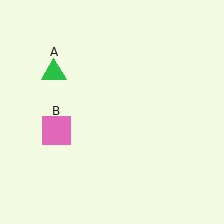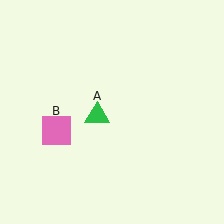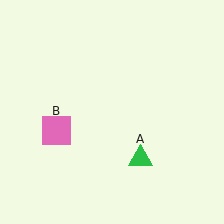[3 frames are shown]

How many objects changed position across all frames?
1 object changed position: green triangle (object A).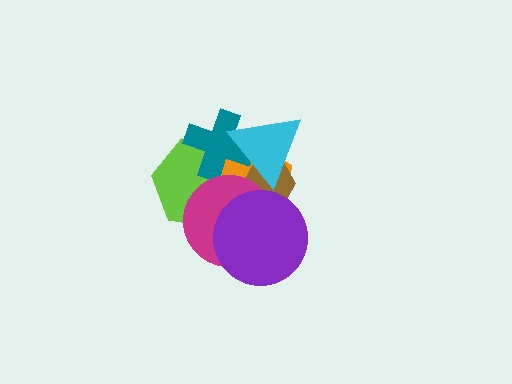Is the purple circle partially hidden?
No, no other shape covers it.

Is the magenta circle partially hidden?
Yes, it is partially covered by another shape.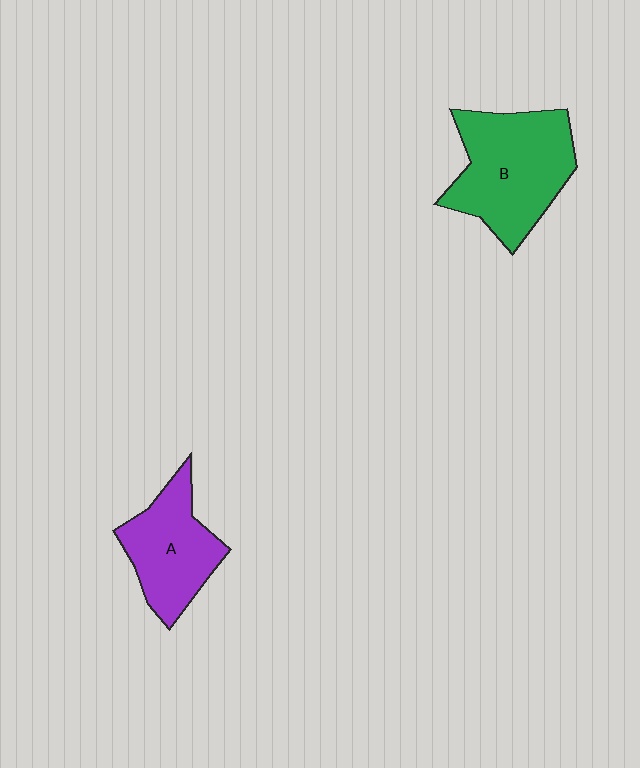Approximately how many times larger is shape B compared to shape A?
Approximately 1.4 times.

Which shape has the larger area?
Shape B (green).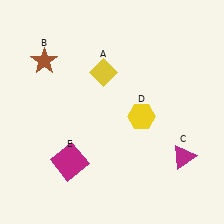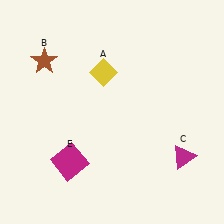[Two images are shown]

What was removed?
The yellow hexagon (D) was removed in Image 2.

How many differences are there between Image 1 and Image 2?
There is 1 difference between the two images.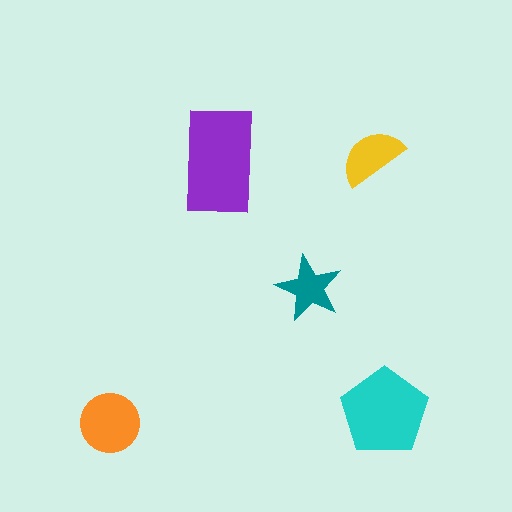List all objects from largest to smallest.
The purple rectangle, the cyan pentagon, the orange circle, the yellow semicircle, the teal star.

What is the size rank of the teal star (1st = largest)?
5th.